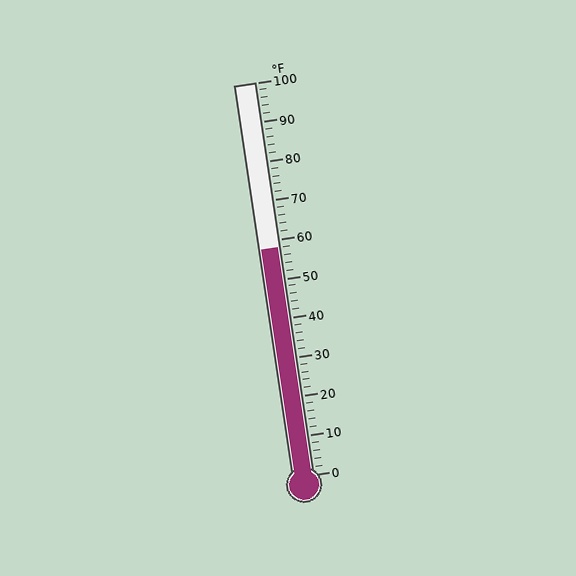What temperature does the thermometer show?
The thermometer shows approximately 58°F.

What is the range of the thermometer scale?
The thermometer scale ranges from 0°F to 100°F.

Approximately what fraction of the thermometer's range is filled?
The thermometer is filled to approximately 60% of its range.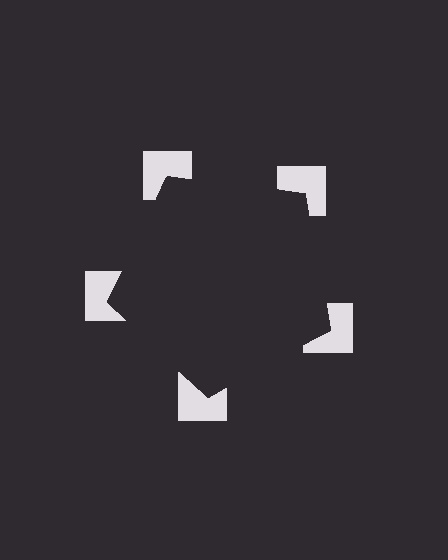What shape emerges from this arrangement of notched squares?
An illusory pentagon — its edges are inferred from the aligned wedge cuts in the notched squares, not physically drawn.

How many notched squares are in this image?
There are 5 — one at each vertex of the illusory pentagon.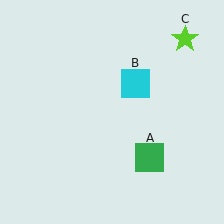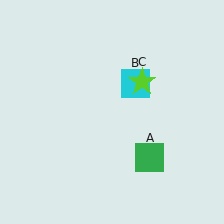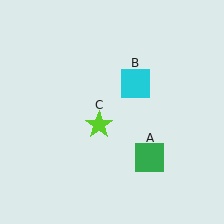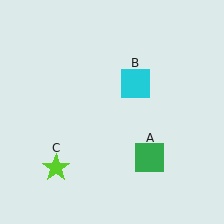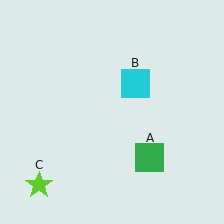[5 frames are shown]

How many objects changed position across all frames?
1 object changed position: lime star (object C).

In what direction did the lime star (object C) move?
The lime star (object C) moved down and to the left.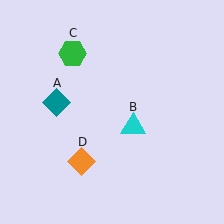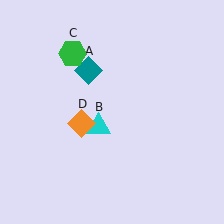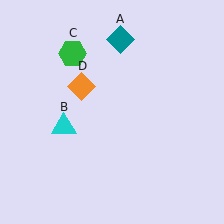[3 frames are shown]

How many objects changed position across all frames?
3 objects changed position: teal diamond (object A), cyan triangle (object B), orange diamond (object D).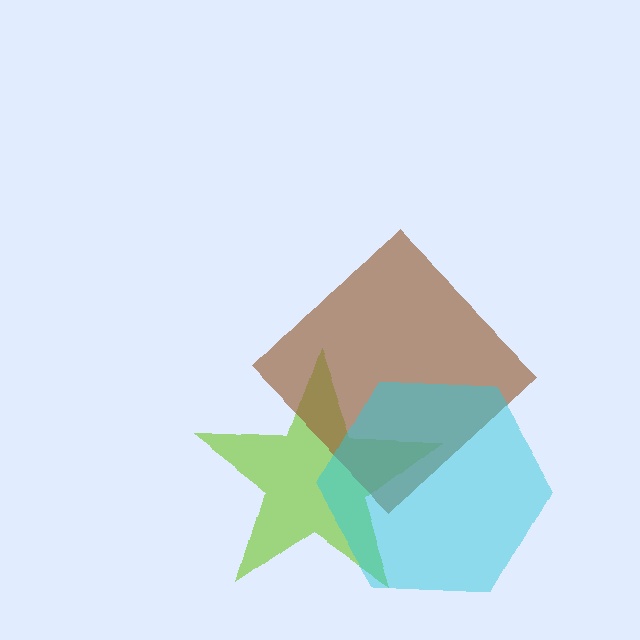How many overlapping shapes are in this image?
There are 3 overlapping shapes in the image.